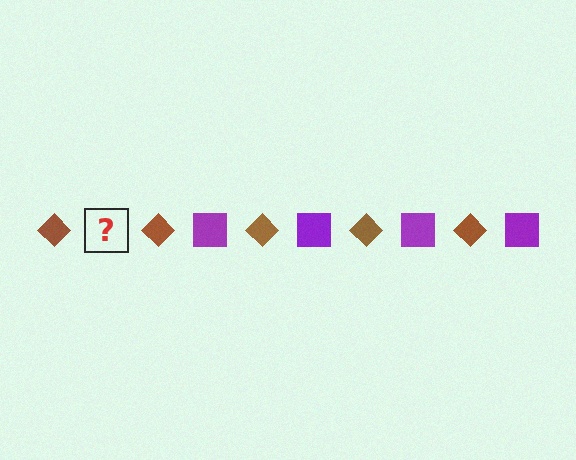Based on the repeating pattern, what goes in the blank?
The blank should be a purple square.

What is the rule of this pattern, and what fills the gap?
The rule is that the pattern alternates between brown diamond and purple square. The gap should be filled with a purple square.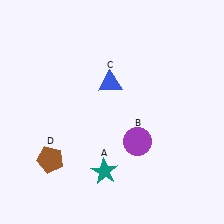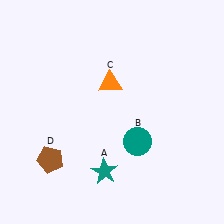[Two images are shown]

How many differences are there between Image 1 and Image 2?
There are 2 differences between the two images.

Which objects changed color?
B changed from purple to teal. C changed from blue to orange.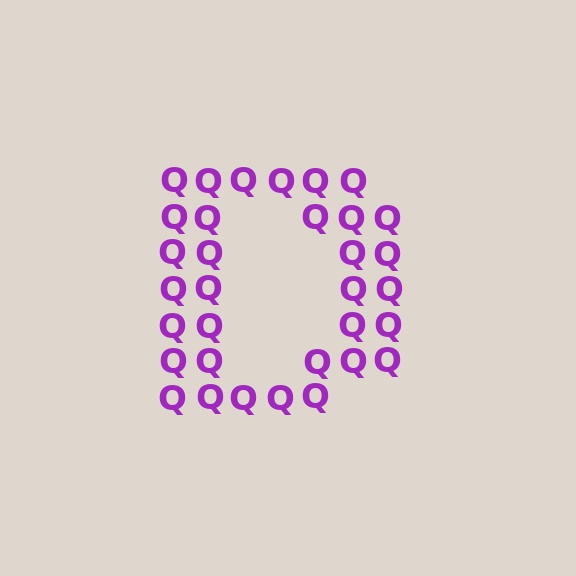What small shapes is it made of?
It is made of small letter Q's.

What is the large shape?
The large shape is the letter D.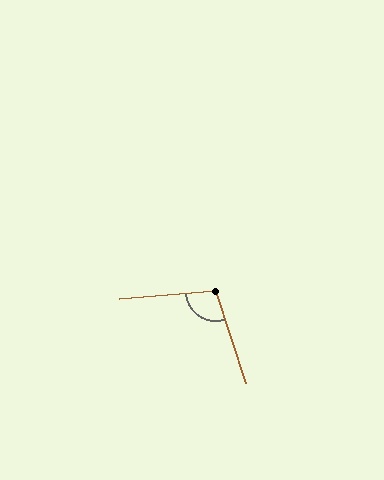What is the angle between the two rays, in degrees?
Approximately 103 degrees.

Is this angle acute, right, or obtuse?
It is obtuse.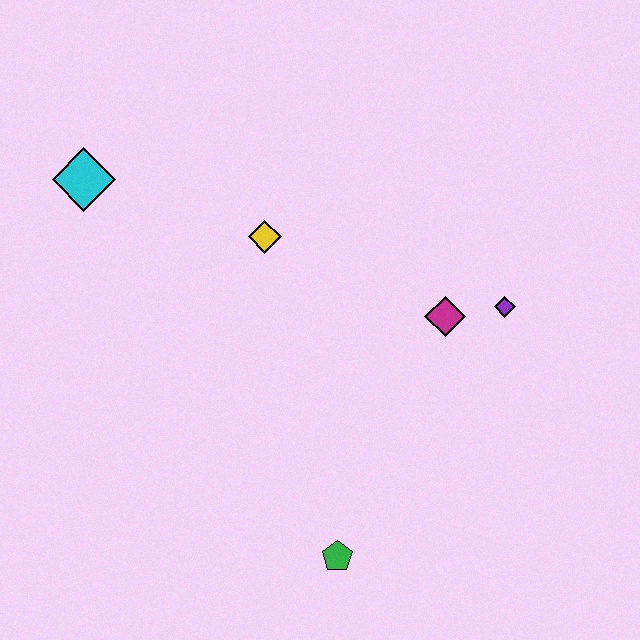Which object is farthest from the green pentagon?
The cyan diamond is farthest from the green pentagon.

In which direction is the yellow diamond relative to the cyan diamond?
The yellow diamond is to the right of the cyan diamond.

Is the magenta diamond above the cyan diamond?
No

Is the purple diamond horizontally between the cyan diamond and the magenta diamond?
No